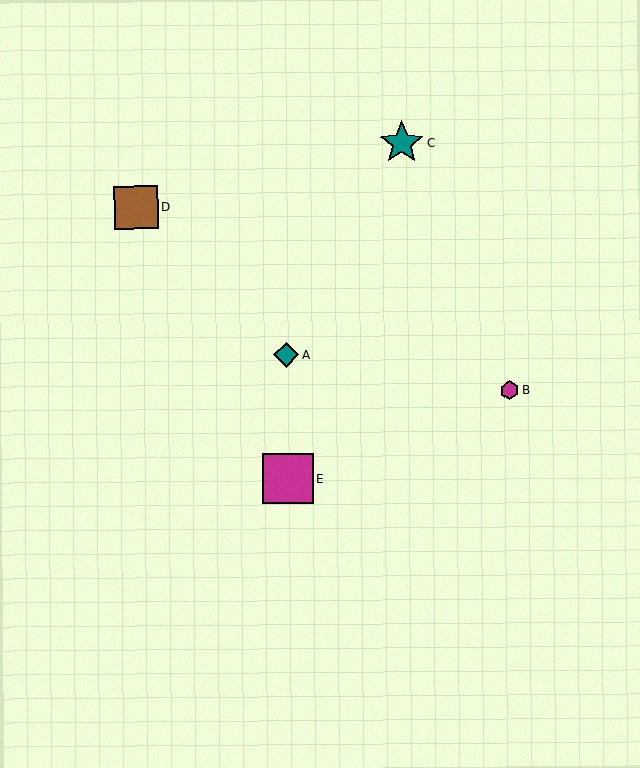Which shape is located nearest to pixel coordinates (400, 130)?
The teal star (labeled C) at (402, 143) is nearest to that location.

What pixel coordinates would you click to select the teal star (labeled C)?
Click at (402, 143) to select the teal star C.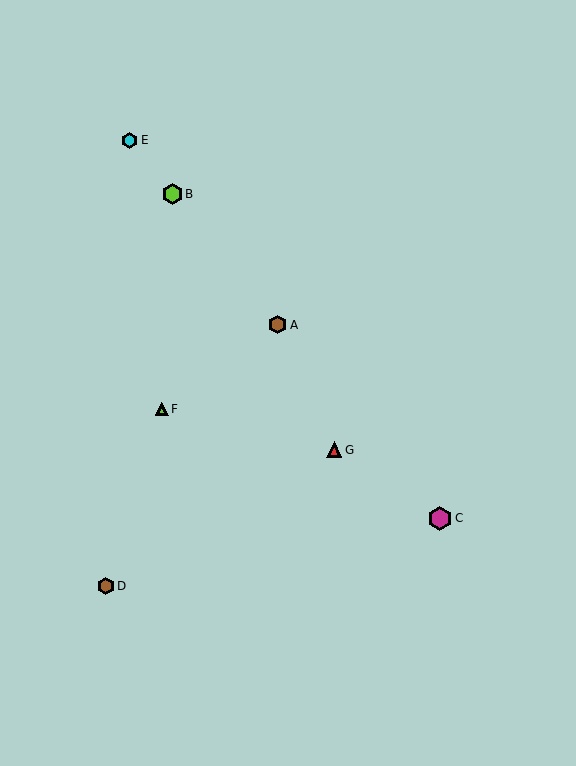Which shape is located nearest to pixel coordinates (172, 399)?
The lime triangle (labeled F) at (162, 409) is nearest to that location.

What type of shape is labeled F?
Shape F is a lime triangle.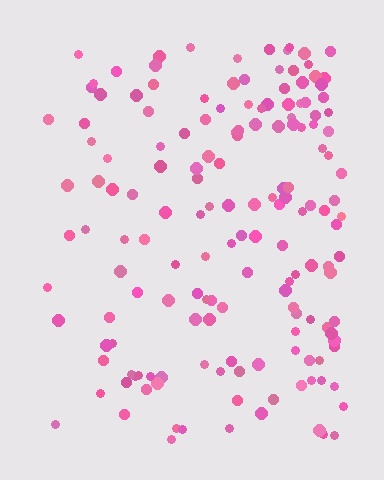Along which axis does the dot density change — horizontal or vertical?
Horizontal.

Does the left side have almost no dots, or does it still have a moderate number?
Still a moderate number, just noticeably fewer than the right.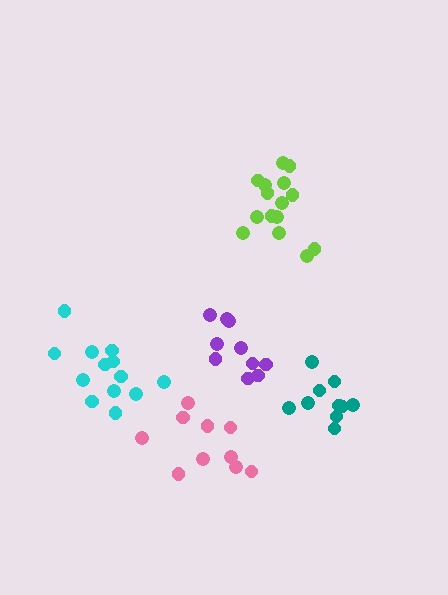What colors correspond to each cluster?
The clusters are colored: lime, purple, pink, teal, cyan.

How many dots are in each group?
Group 1: 15 dots, Group 2: 10 dots, Group 3: 10 dots, Group 4: 10 dots, Group 5: 13 dots (58 total).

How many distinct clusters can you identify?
There are 5 distinct clusters.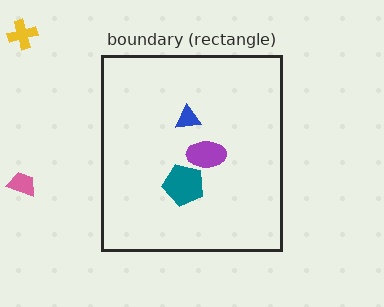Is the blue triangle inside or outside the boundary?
Inside.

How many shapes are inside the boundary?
3 inside, 2 outside.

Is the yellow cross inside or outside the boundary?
Outside.